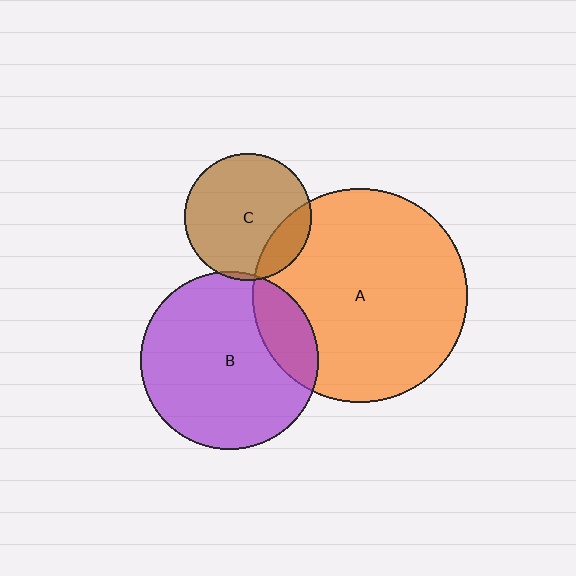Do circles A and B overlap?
Yes.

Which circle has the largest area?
Circle A (orange).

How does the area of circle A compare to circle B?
Approximately 1.4 times.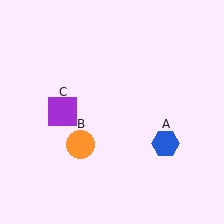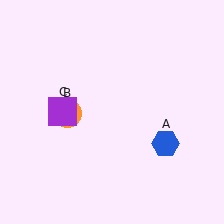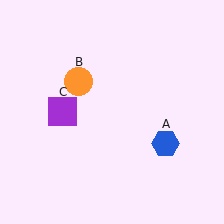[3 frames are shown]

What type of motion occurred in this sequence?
The orange circle (object B) rotated clockwise around the center of the scene.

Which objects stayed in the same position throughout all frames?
Blue hexagon (object A) and purple square (object C) remained stationary.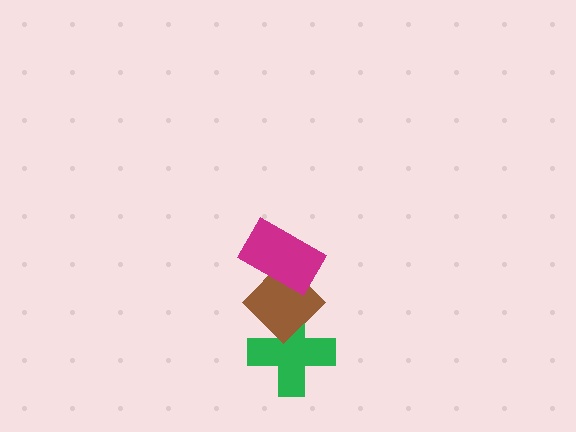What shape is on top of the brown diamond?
The magenta rectangle is on top of the brown diamond.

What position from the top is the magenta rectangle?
The magenta rectangle is 1st from the top.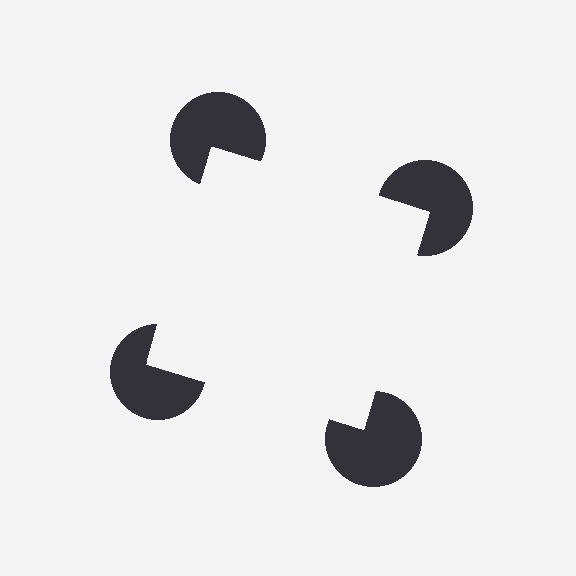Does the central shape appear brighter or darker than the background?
It typically appears slightly brighter than the background, even though no actual brightness change is drawn.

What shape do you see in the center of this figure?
An illusory square — its edges are inferred from the aligned wedge cuts in the pac-man discs, not physically drawn.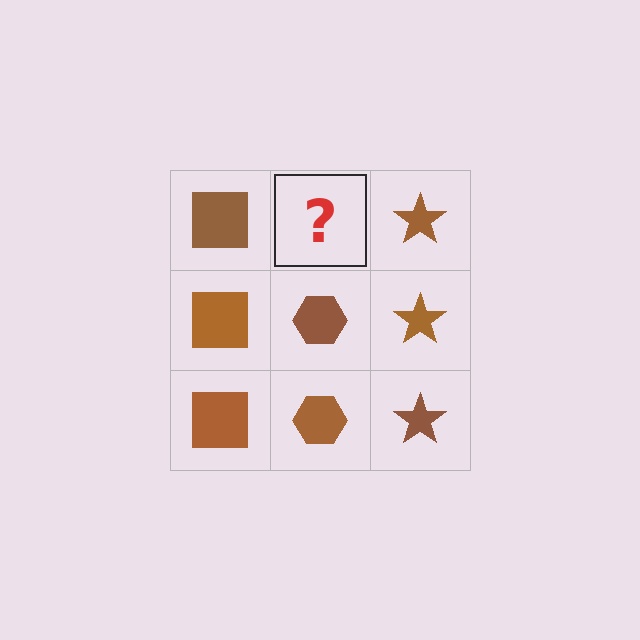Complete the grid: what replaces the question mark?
The question mark should be replaced with a brown hexagon.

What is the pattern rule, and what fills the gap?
The rule is that each column has a consistent shape. The gap should be filled with a brown hexagon.